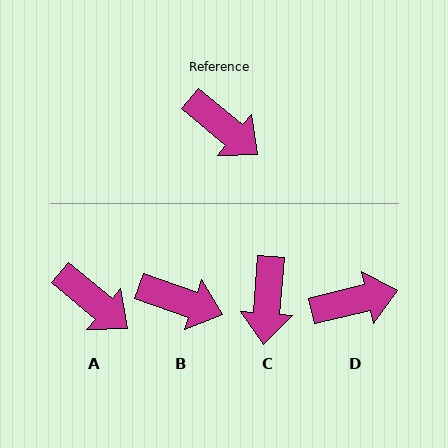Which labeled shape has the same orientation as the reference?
A.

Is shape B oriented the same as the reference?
No, it is off by about 21 degrees.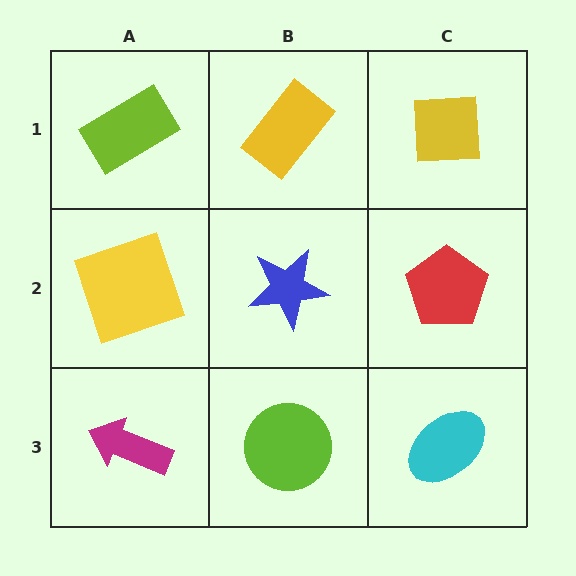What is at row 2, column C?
A red pentagon.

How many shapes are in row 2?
3 shapes.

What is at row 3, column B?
A lime circle.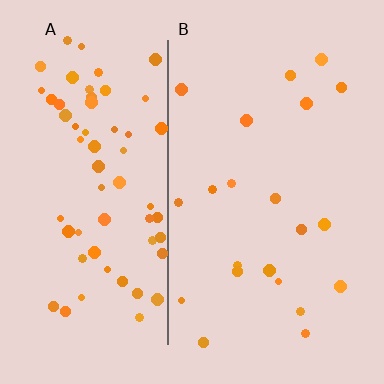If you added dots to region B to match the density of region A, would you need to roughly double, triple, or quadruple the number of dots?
Approximately triple.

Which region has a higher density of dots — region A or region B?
A (the left).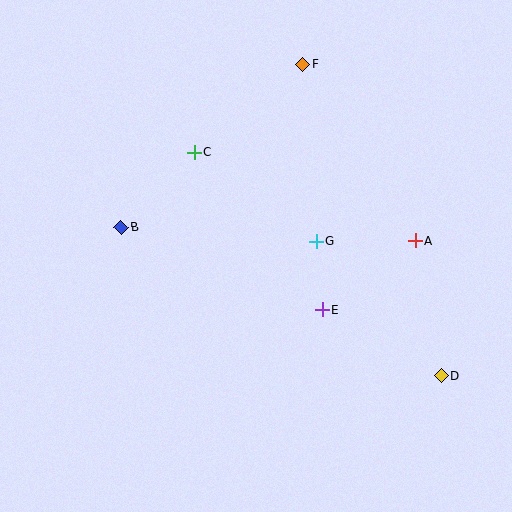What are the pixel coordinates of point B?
Point B is at (121, 228).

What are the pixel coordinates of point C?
Point C is at (195, 152).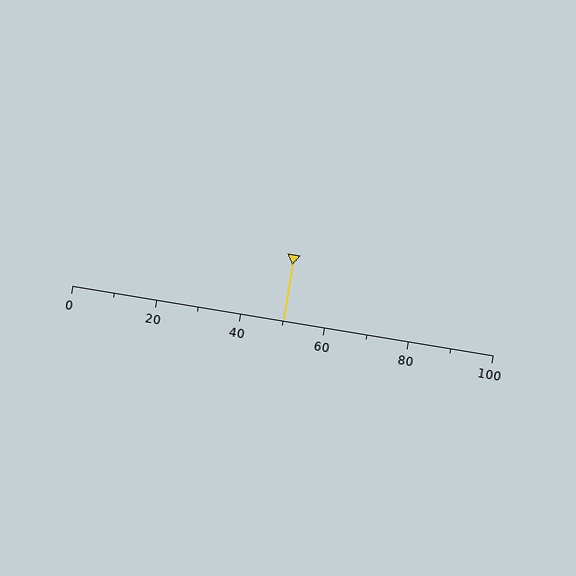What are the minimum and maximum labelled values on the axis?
The axis runs from 0 to 100.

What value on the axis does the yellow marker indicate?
The marker indicates approximately 50.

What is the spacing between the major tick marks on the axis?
The major ticks are spaced 20 apart.